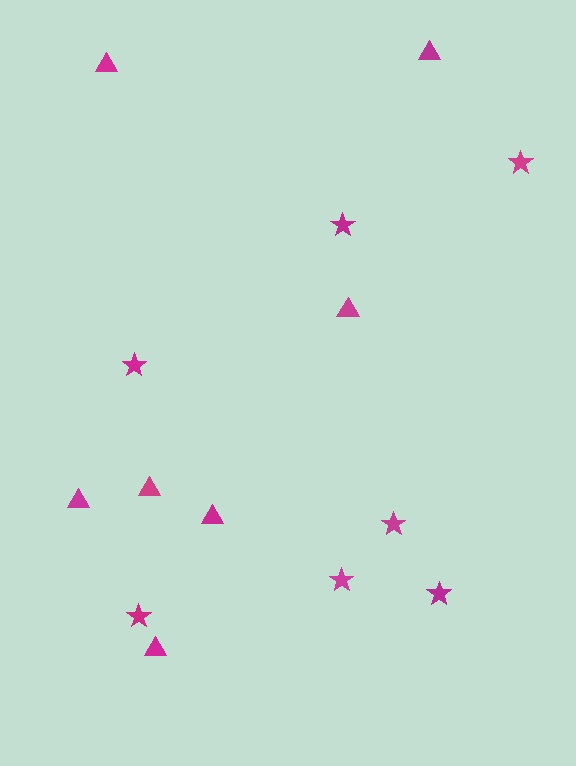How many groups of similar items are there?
There are 2 groups: one group of triangles (7) and one group of stars (7).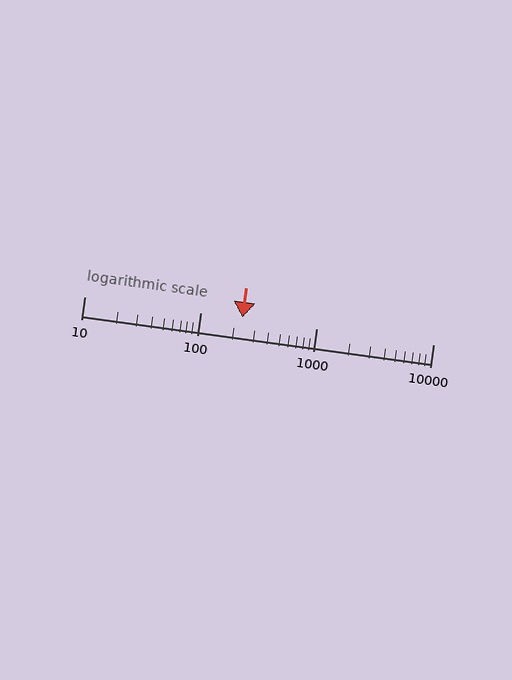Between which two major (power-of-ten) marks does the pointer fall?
The pointer is between 100 and 1000.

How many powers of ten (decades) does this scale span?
The scale spans 3 decades, from 10 to 10000.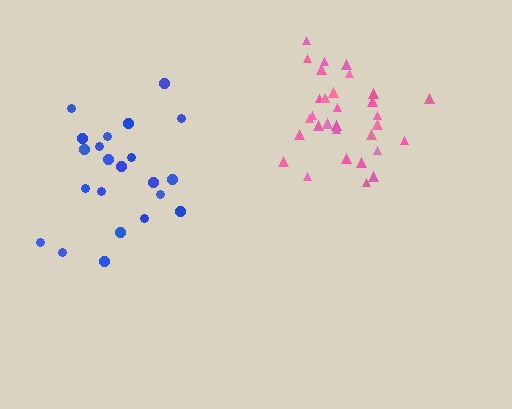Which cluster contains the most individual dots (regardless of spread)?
Pink (32).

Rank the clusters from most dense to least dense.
pink, blue.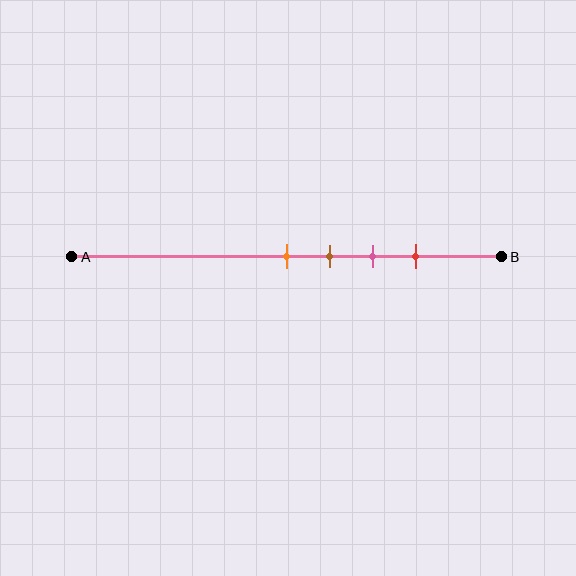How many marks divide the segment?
There are 4 marks dividing the segment.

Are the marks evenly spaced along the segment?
Yes, the marks are approximately evenly spaced.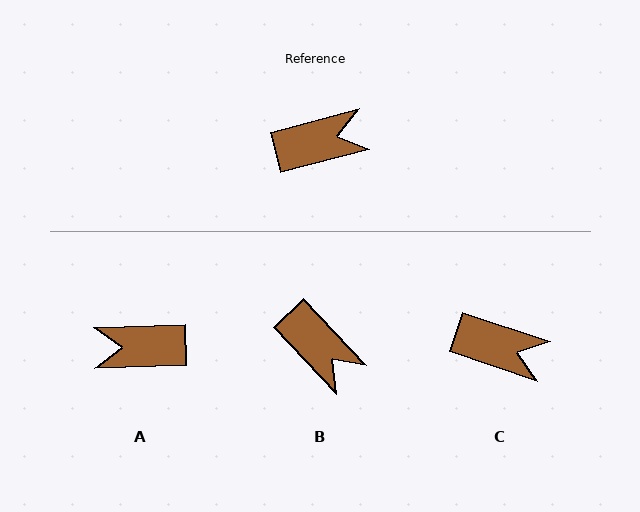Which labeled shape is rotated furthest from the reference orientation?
A, about 167 degrees away.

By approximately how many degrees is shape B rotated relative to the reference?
Approximately 61 degrees clockwise.